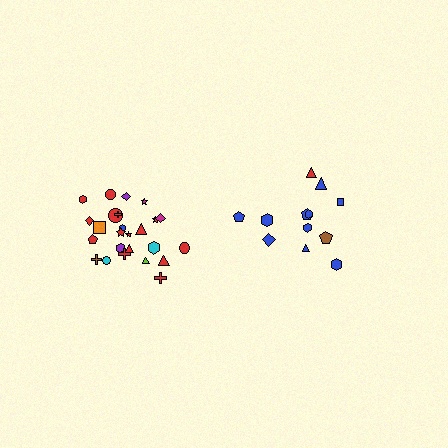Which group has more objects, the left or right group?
The left group.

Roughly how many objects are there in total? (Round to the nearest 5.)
Roughly 35 objects in total.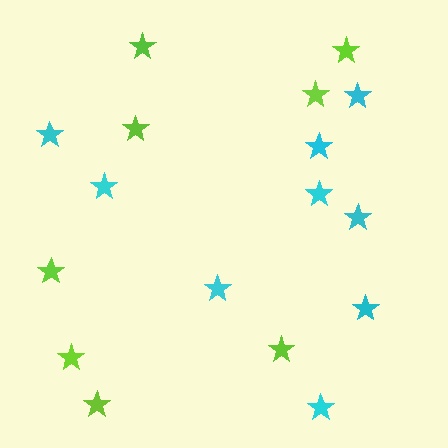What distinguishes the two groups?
There are 2 groups: one group of lime stars (8) and one group of cyan stars (9).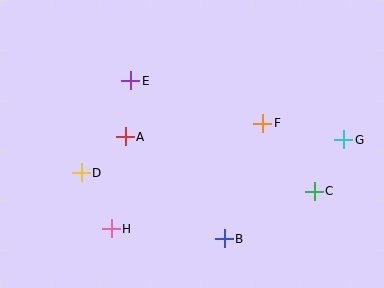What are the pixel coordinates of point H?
Point H is at (111, 229).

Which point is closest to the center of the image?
Point A at (125, 137) is closest to the center.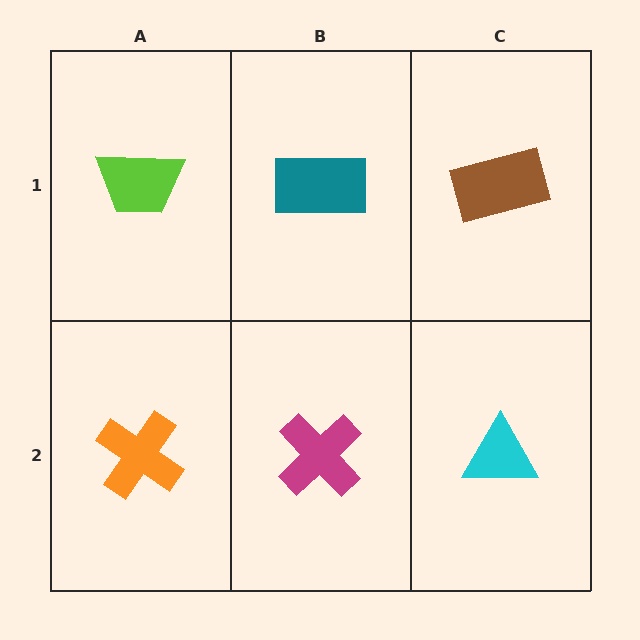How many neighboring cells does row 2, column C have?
2.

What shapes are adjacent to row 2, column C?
A brown rectangle (row 1, column C), a magenta cross (row 2, column B).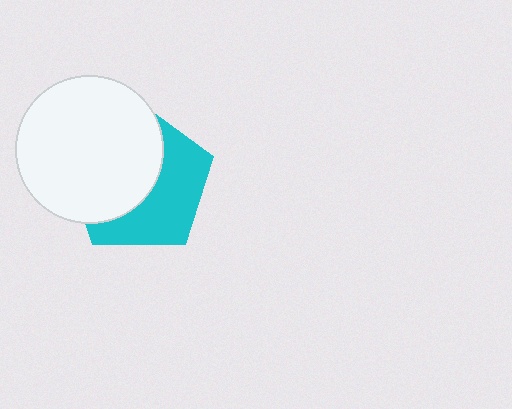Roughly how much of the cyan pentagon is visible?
About half of it is visible (roughly 47%).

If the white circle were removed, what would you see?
You would see the complete cyan pentagon.